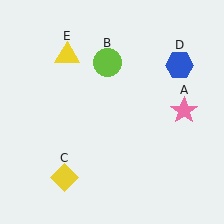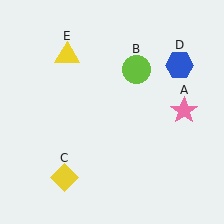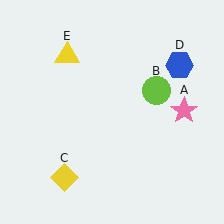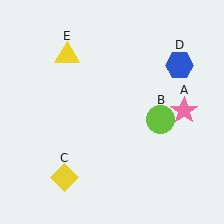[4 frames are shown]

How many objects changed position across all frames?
1 object changed position: lime circle (object B).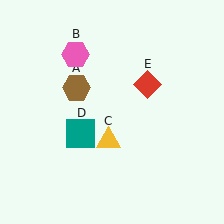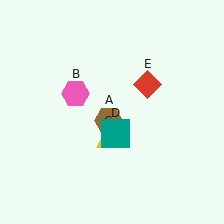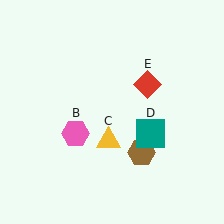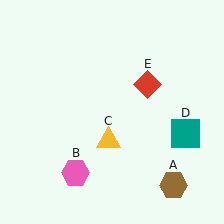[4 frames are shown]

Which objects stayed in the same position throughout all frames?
Yellow triangle (object C) and red diamond (object E) remained stationary.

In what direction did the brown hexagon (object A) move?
The brown hexagon (object A) moved down and to the right.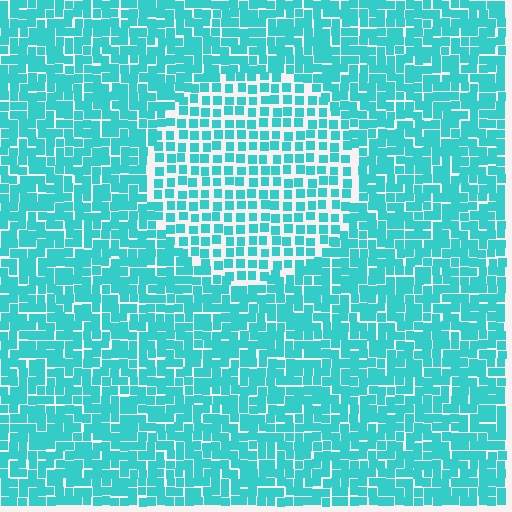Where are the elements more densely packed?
The elements are more densely packed outside the circle boundary.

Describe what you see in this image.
The image contains small cyan elements arranged at two different densities. A circle-shaped region is visible where the elements are less densely packed than the surrounding area.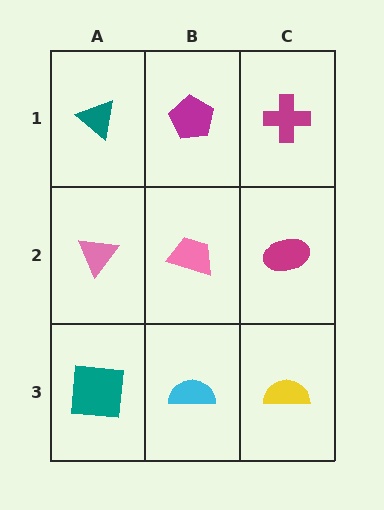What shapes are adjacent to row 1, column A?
A pink triangle (row 2, column A), a magenta pentagon (row 1, column B).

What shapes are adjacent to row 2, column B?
A magenta pentagon (row 1, column B), a cyan semicircle (row 3, column B), a pink triangle (row 2, column A), a magenta ellipse (row 2, column C).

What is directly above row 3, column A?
A pink triangle.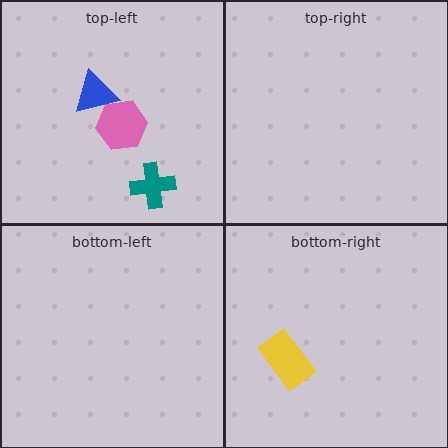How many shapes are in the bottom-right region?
1.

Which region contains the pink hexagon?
The top-left region.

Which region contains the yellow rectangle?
The bottom-right region.